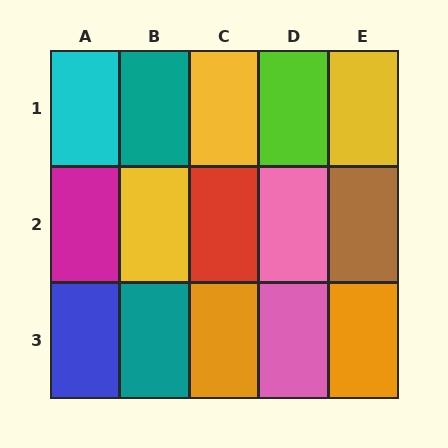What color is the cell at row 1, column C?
Yellow.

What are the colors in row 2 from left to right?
Magenta, yellow, red, pink, brown.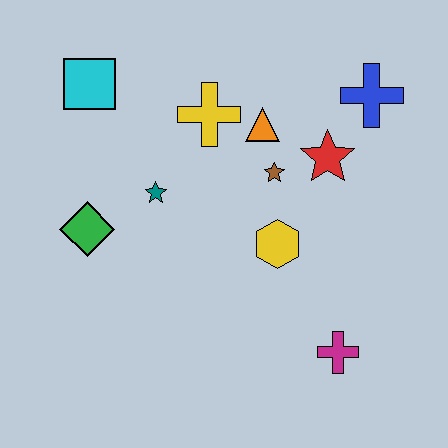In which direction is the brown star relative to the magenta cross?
The brown star is above the magenta cross.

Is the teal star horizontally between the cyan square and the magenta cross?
Yes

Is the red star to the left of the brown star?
No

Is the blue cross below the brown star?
No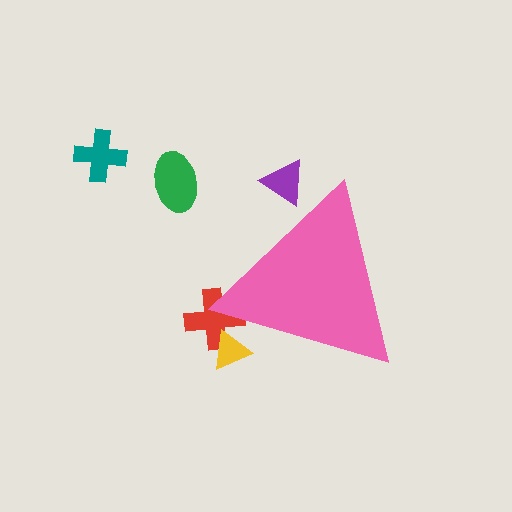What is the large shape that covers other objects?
A pink triangle.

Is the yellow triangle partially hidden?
Yes, the yellow triangle is partially hidden behind the pink triangle.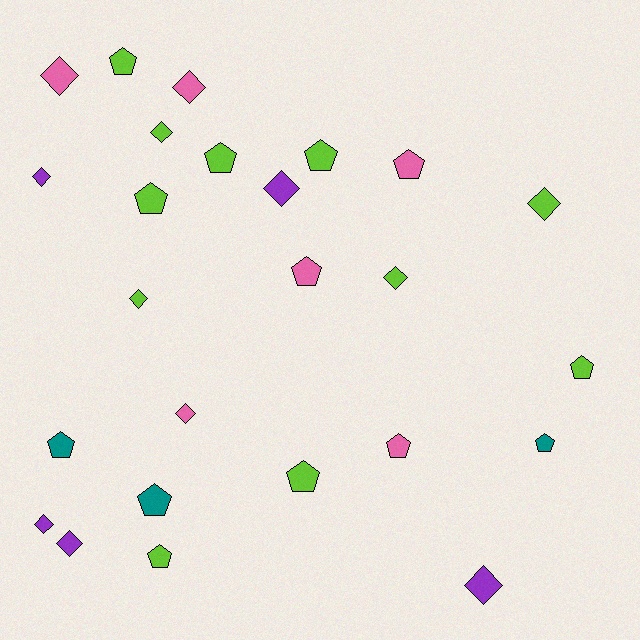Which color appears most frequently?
Lime, with 11 objects.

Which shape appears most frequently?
Pentagon, with 13 objects.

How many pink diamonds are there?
There are 3 pink diamonds.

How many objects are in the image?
There are 25 objects.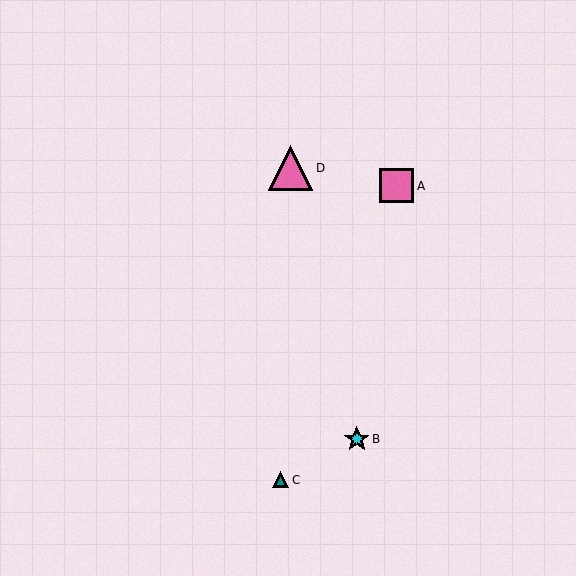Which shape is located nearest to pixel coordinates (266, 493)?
The teal triangle (labeled C) at (281, 480) is nearest to that location.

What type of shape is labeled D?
Shape D is a pink triangle.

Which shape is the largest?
The pink triangle (labeled D) is the largest.